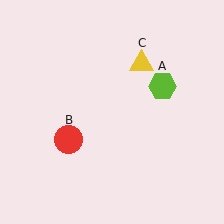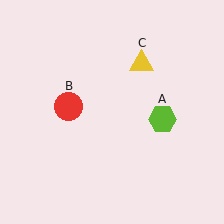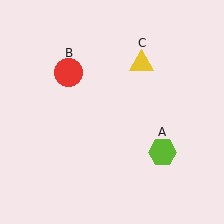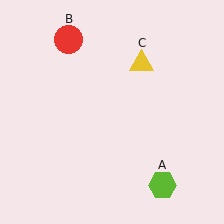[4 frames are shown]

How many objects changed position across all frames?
2 objects changed position: lime hexagon (object A), red circle (object B).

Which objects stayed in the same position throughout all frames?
Yellow triangle (object C) remained stationary.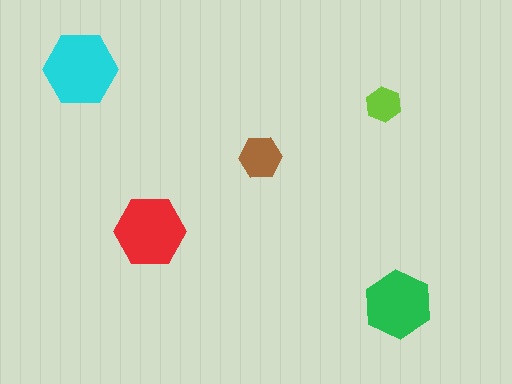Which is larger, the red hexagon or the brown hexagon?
The red one.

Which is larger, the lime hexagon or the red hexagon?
The red one.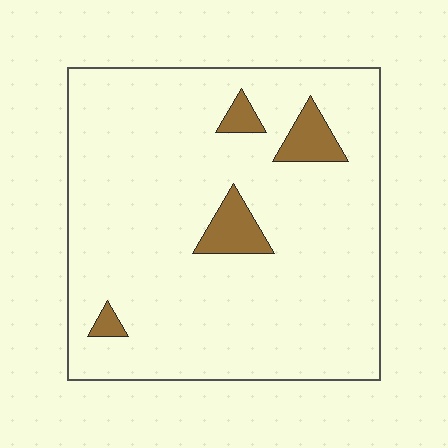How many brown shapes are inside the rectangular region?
4.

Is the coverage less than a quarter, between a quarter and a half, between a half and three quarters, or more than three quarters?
Less than a quarter.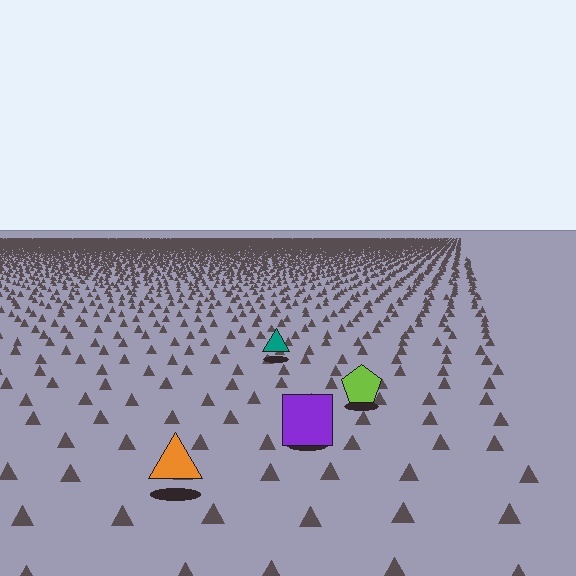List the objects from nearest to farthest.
From nearest to farthest: the orange triangle, the purple square, the lime pentagon, the teal triangle.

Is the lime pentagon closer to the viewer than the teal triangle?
Yes. The lime pentagon is closer — you can tell from the texture gradient: the ground texture is coarser near it.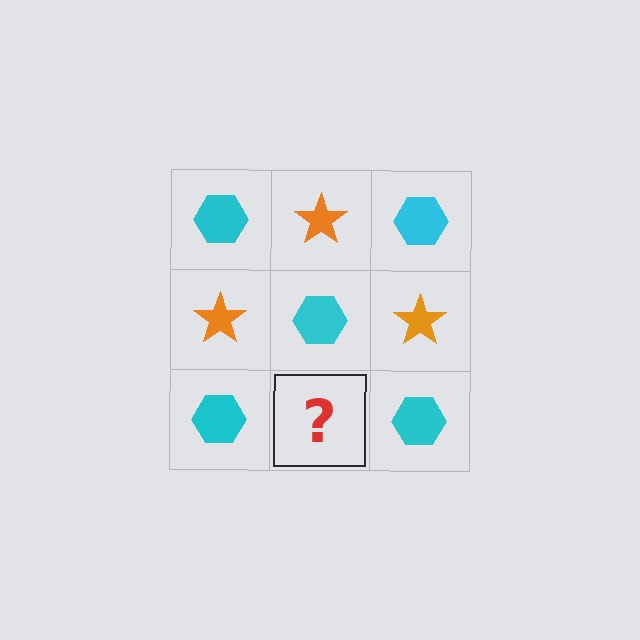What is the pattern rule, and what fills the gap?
The rule is that it alternates cyan hexagon and orange star in a checkerboard pattern. The gap should be filled with an orange star.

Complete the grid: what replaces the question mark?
The question mark should be replaced with an orange star.